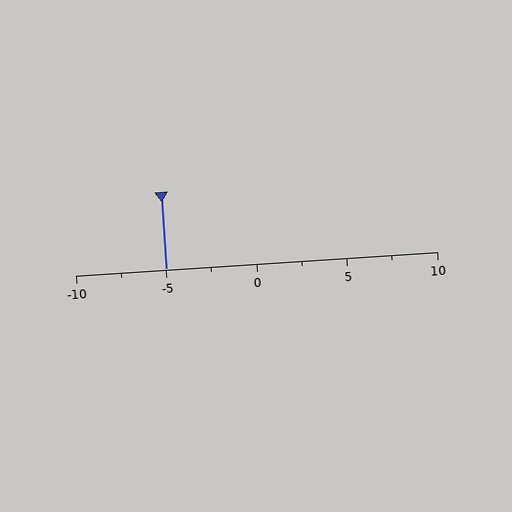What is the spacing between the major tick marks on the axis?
The major ticks are spaced 5 apart.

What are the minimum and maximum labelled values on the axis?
The axis runs from -10 to 10.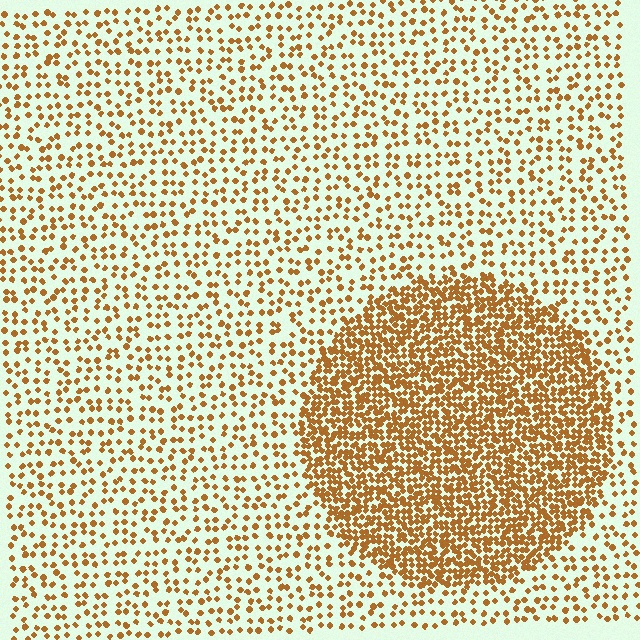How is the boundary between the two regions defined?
The boundary is defined by a change in element density (approximately 2.8x ratio). All elements are the same color, size, and shape.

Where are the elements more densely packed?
The elements are more densely packed inside the circle boundary.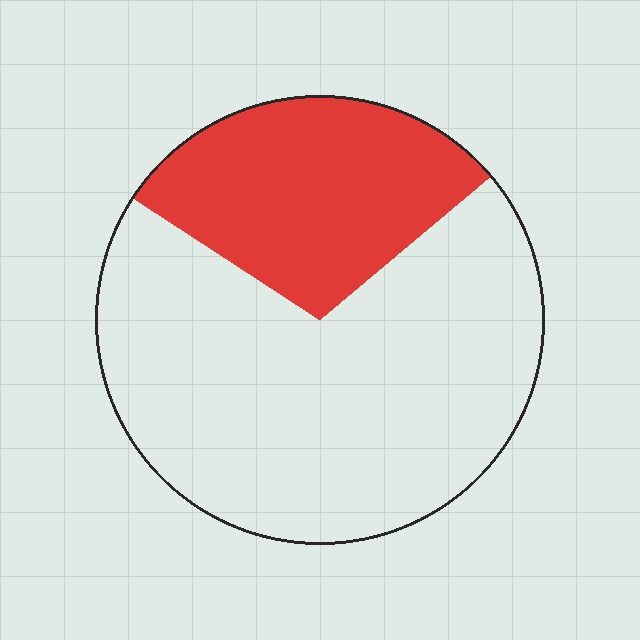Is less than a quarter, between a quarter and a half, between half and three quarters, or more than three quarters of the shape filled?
Between a quarter and a half.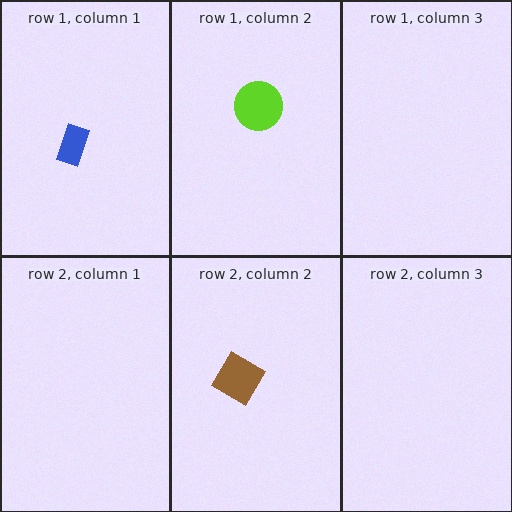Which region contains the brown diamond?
The row 2, column 2 region.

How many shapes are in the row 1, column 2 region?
1.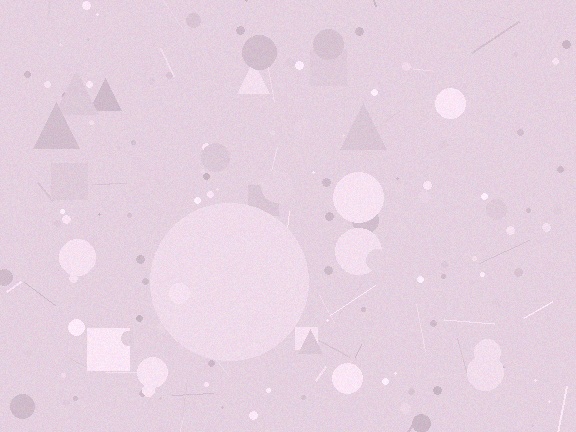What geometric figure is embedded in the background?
A circle is embedded in the background.